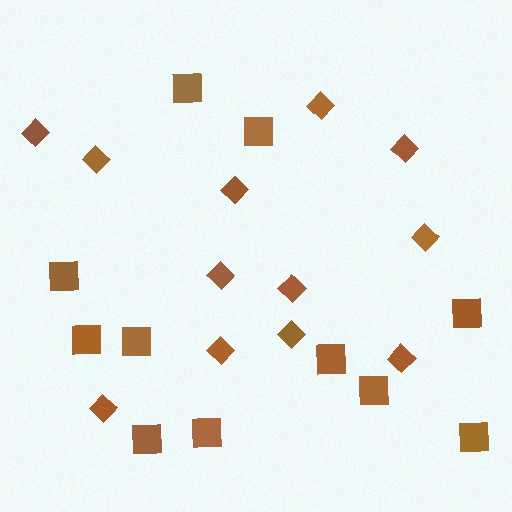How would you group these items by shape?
There are 2 groups: one group of diamonds (12) and one group of squares (11).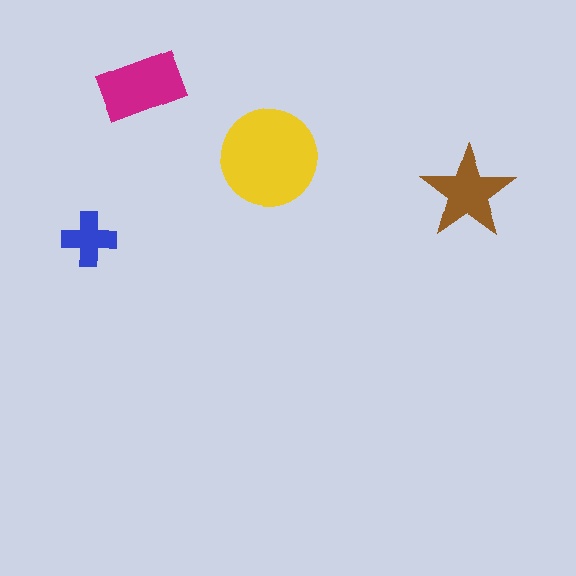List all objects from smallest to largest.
The blue cross, the brown star, the magenta rectangle, the yellow circle.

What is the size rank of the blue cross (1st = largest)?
4th.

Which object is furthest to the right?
The brown star is rightmost.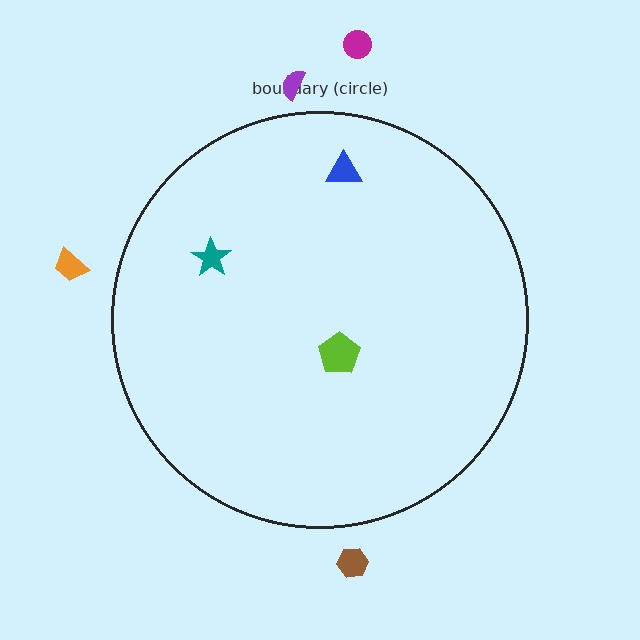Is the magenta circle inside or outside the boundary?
Outside.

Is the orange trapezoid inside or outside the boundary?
Outside.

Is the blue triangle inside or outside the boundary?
Inside.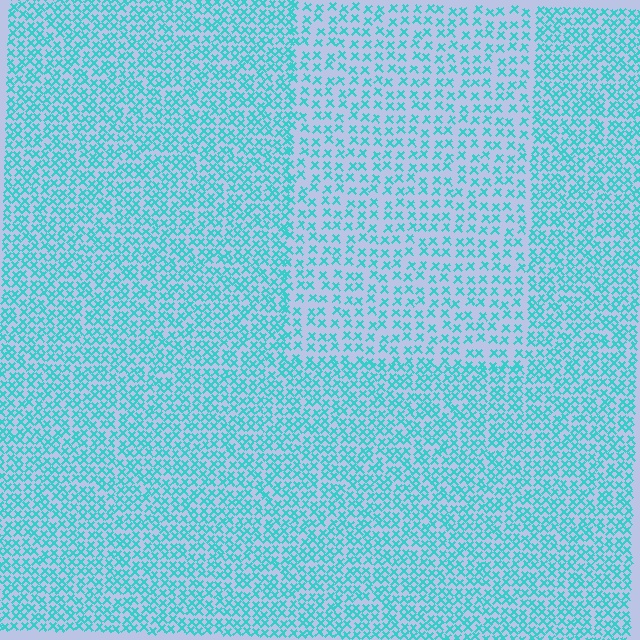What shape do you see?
I see a rectangle.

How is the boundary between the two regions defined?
The boundary is defined by a change in element density (approximately 1.7x ratio). All elements are the same color, size, and shape.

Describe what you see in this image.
The image contains small cyan elements arranged at two different densities. A rectangle-shaped region is visible where the elements are less densely packed than the surrounding area.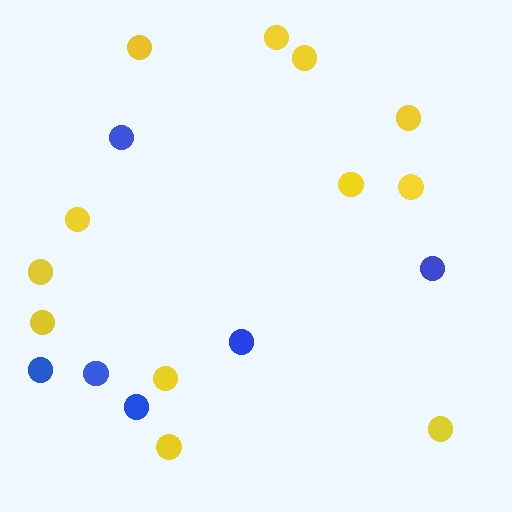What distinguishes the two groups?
There are 2 groups: one group of blue circles (6) and one group of yellow circles (12).